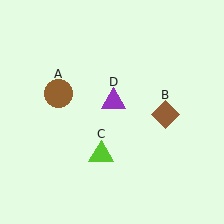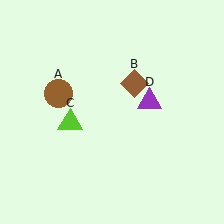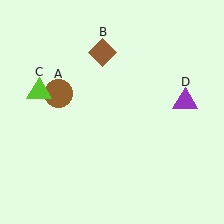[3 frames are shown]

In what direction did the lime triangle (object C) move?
The lime triangle (object C) moved up and to the left.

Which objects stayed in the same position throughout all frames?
Brown circle (object A) remained stationary.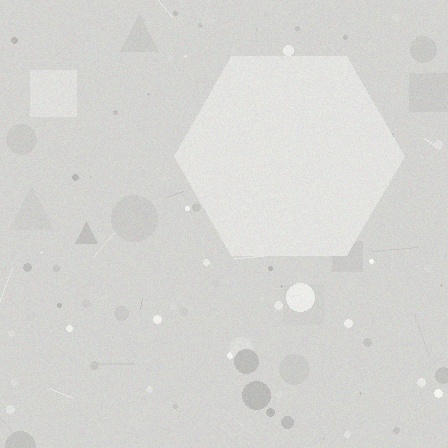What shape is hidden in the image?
A hexagon is hidden in the image.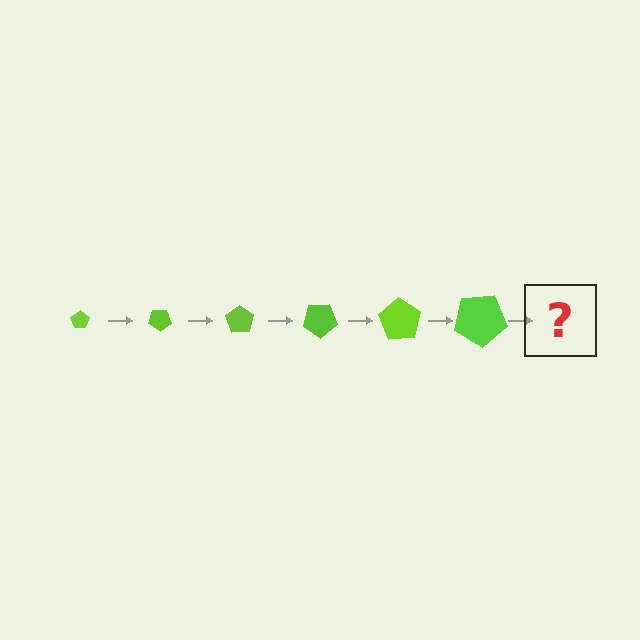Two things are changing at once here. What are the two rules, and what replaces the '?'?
The two rules are that the pentagon grows larger each step and it rotates 35 degrees each step. The '?' should be a pentagon, larger than the previous one and rotated 210 degrees from the start.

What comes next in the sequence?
The next element should be a pentagon, larger than the previous one and rotated 210 degrees from the start.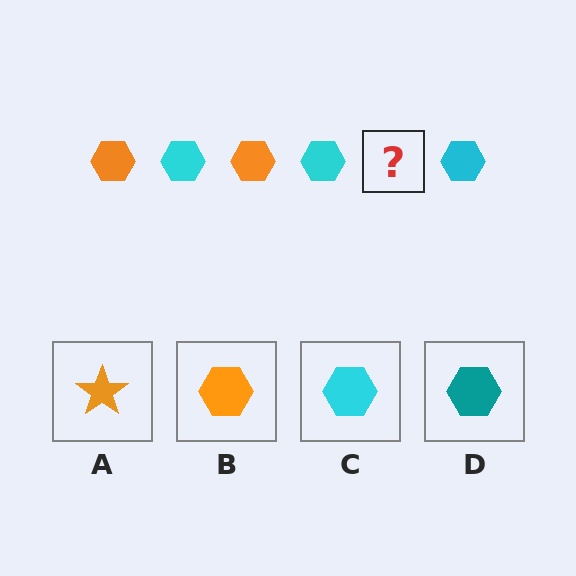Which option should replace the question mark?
Option B.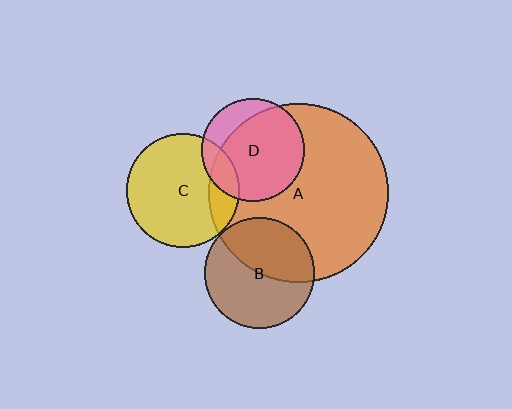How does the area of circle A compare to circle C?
Approximately 2.5 times.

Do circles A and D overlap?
Yes.